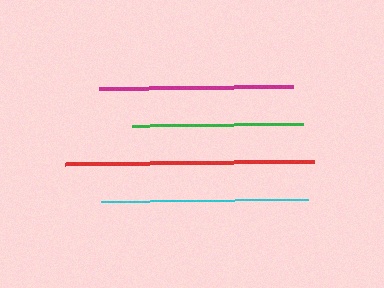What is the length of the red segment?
The red segment is approximately 249 pixels long.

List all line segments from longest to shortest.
From longest to shortest: red, cyan, magenta, green.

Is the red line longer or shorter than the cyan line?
The red line is longer than the cyan line.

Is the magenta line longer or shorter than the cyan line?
The cyan line is longer than the magenta line.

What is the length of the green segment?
The green segment is approximately 172 pixels long.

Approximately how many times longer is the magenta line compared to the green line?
The magenta line is approximately 1.1 times the length of the green line.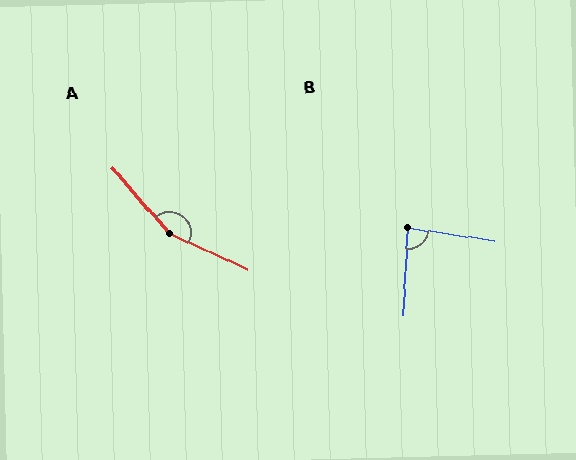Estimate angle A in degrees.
Approximately 156 degrees.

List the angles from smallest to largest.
B (84°), A (156°).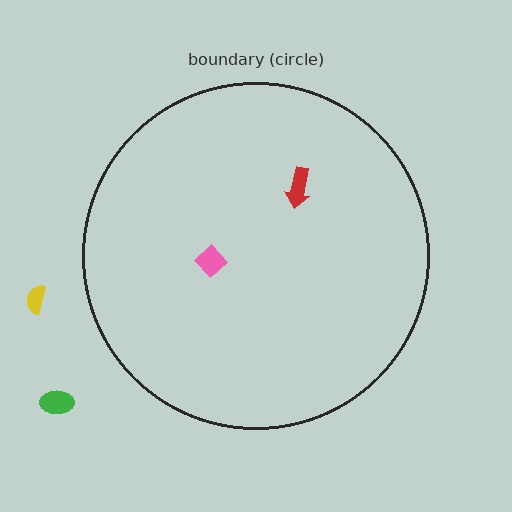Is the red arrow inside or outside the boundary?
Inside.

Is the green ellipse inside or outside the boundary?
Outside.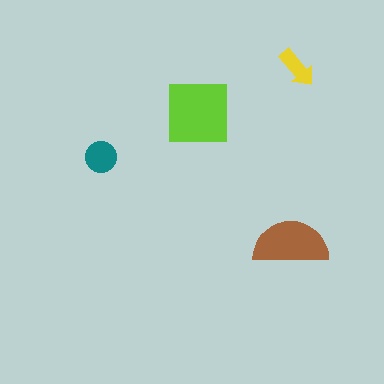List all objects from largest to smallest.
The lime square, the brown semicircle, the teal circle, the yellow arrow.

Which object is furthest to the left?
The teal circle is leftmost.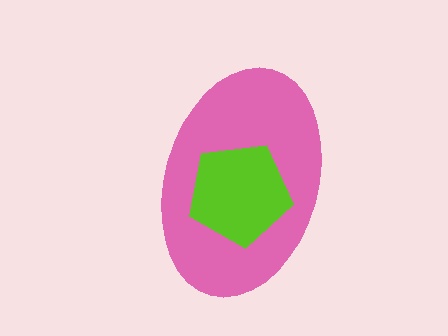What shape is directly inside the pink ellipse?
The lime pentagon.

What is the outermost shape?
The pink ellipse.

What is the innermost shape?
The lime pentagon.